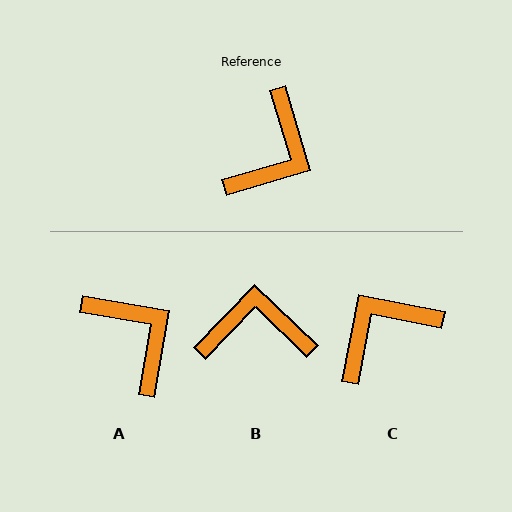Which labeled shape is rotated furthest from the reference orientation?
C, about 153 degrees away.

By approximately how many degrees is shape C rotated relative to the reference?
Approximately 153 degrees counter-clockwise.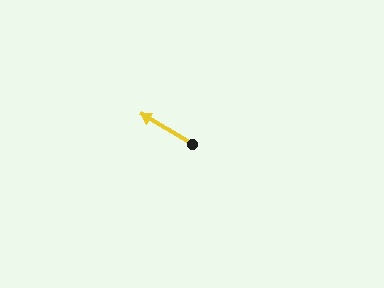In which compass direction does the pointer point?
Northwest.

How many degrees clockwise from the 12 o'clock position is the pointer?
Approximately 301 degrees.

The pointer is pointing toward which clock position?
Roughly 10 o'clock.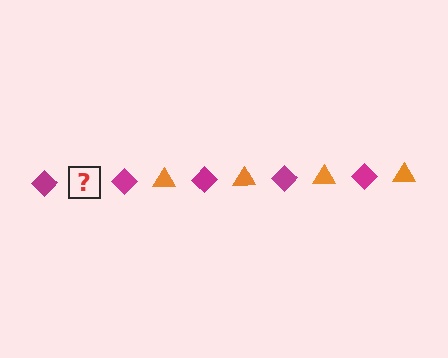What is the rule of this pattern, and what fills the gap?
The rule is that the pattern alternates between magenta diamond and orange triangle. The gap should be filled with an orange triangle.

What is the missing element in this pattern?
The missing element is an orange triangle.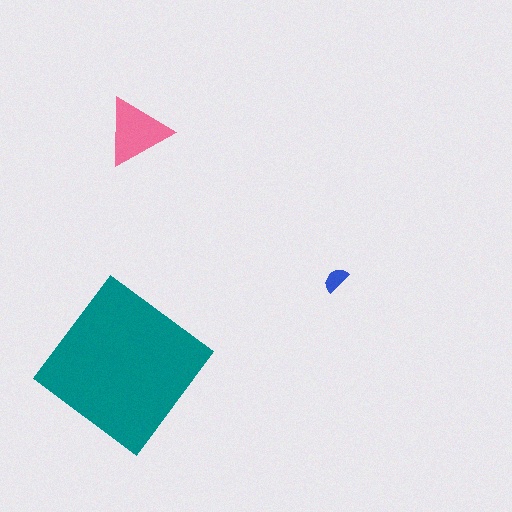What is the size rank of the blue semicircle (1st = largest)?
3rd.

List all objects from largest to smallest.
The teal diamond, the pink triangle, the blue semicircle.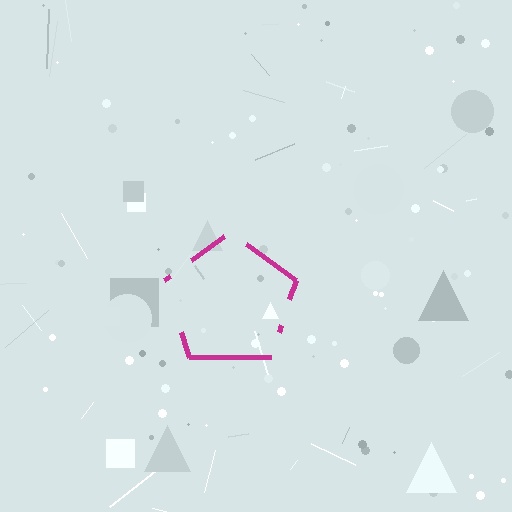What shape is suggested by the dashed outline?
The dashed outline suggests a pentagon.